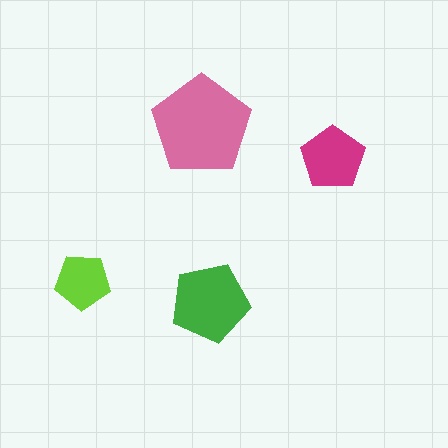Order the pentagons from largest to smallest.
the pink one, the green one, the magenta one, the lime one.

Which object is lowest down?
The green pentagon is bottommost.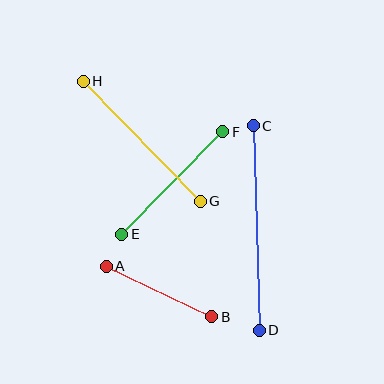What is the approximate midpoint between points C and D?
The midpoint is at approximately (256, 228) pixels.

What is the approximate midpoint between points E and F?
The midpoint is at approximately (172, 183) pixels.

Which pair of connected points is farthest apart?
Points C and D are farthest apart.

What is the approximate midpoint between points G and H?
The midpoint is at approximately (142, 141) pixels.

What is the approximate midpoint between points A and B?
The midpoint is at approximately (159, 291) pixels.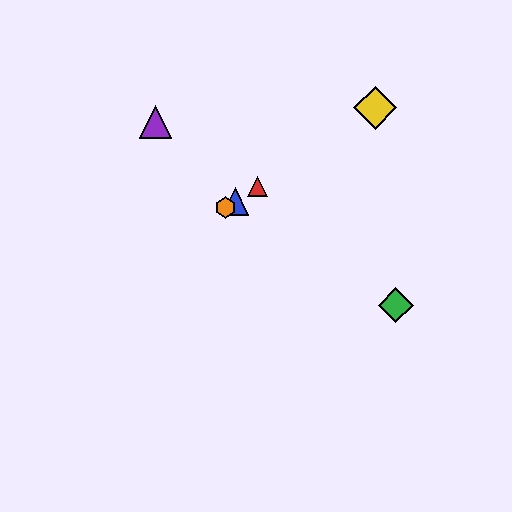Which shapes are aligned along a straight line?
The red triangle, the blue triangle, the yellow diamond, the orange hexagon are aligned along a straight line.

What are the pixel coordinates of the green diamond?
The green diamond is at (396, 305).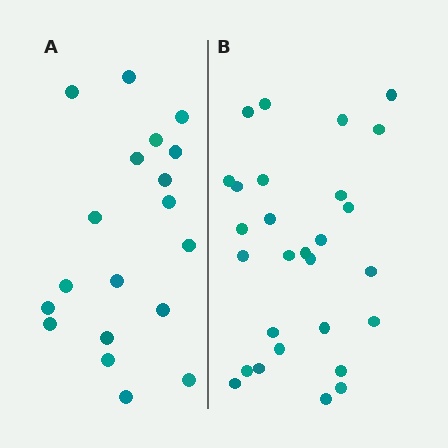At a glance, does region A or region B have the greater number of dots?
Region B (the right region) has more dots.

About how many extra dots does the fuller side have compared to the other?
Region B has roughly 8 or so more dots than region A.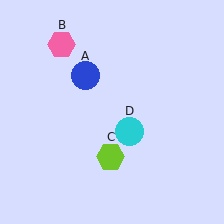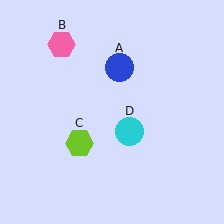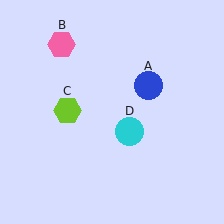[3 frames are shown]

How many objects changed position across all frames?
2 objects changed position: blue circle (object A), lime hexagon (object C).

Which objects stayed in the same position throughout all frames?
Pink hexagon (object B) and cyan circle (object D) remained stationary.